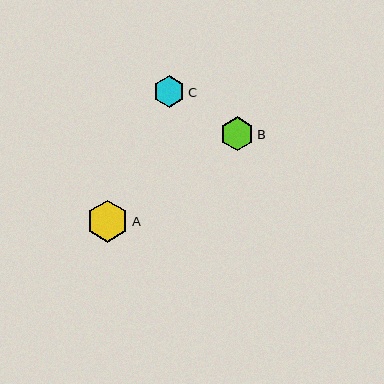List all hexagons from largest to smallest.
From largest to smallest: A, B, C.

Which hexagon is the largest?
Hexagon A is the largest with a size of approximately 42 pixels.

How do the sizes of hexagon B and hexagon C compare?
Hexagon B and hexagon C are approximately the same size.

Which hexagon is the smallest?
Hexagon C is the smallest with a size of approximately 32 pixels.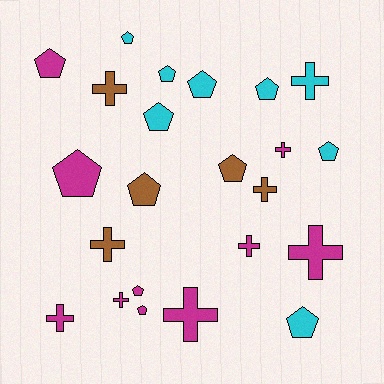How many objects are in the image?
There are 23 objects.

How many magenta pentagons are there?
There are 4 magenta pentagons.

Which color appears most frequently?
Magenta, with 10 objects.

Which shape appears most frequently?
Pentagon, with 13 objects.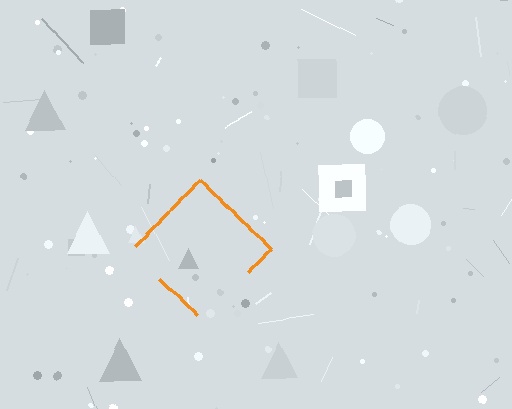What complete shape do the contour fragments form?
The contour fragments form a diamond.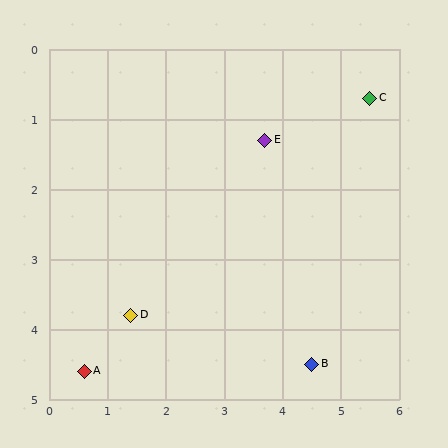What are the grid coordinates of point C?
Point C is at approximately (5.5, 0.7).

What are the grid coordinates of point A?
Point A is at approximately (0.6, 4.6).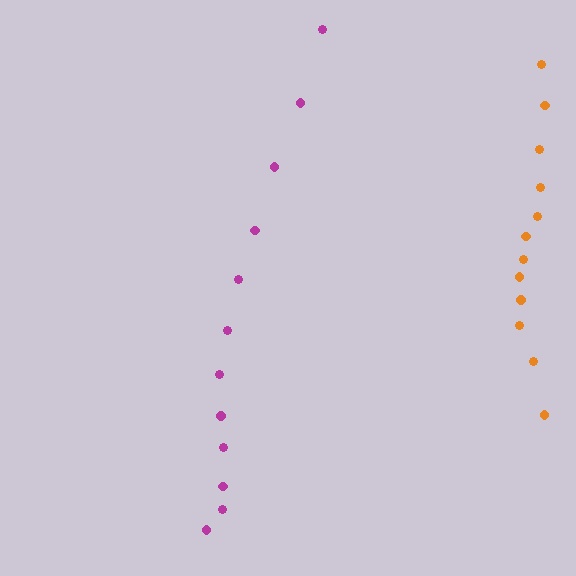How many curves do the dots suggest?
There are 2 distinct paths.